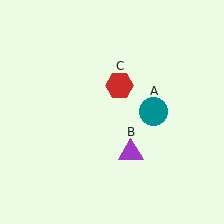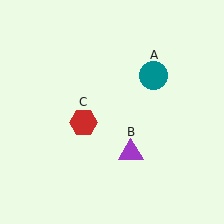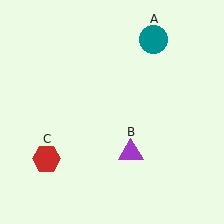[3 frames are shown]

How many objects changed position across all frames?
2 objects changed position: teal circle (object A), red hexagon (object C).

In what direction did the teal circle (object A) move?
The teal circle (object A) moved up.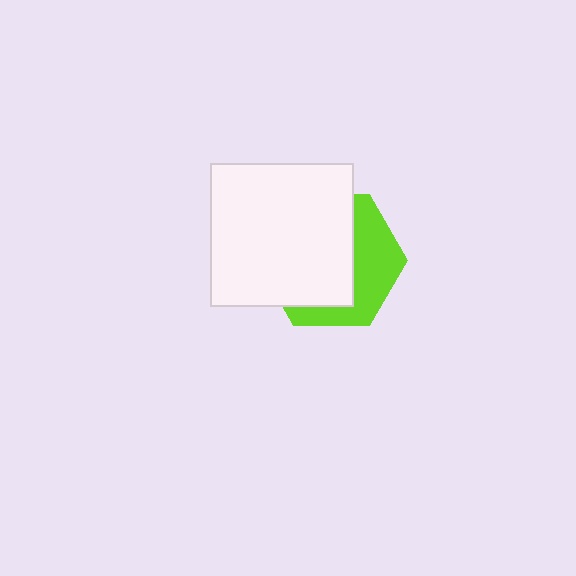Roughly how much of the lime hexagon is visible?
A small part of it is visible (roughly 39%).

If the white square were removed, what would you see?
You would see the complete lime hexagon.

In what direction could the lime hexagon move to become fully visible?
The lime hexagon could move toward the lower-right. That would shift it out from behind the white square entirely.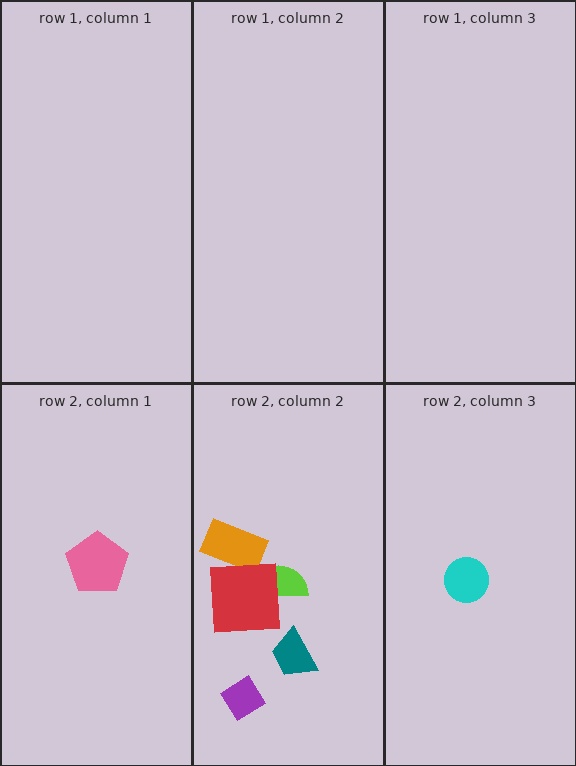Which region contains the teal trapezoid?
The row 2, column 2 region.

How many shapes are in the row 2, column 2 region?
5.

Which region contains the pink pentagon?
The row 2, column 1 region.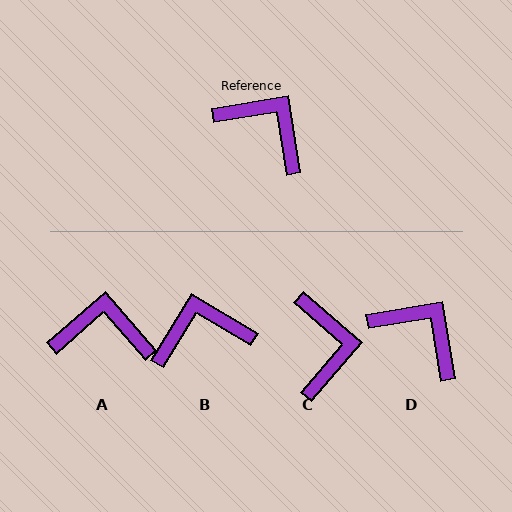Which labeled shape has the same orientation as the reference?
D.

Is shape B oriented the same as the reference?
No, it is off by about 50 degrees.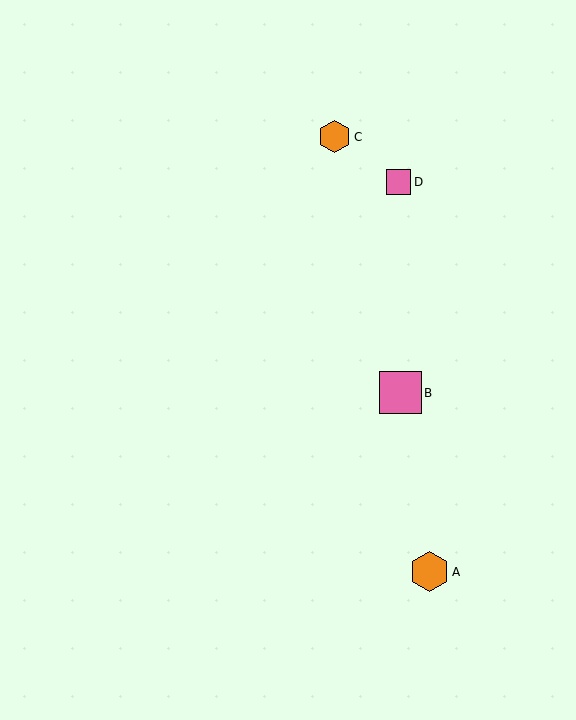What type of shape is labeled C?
Shape C is an orange hexagon.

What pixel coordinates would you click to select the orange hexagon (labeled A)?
Click at (429, 572) to select the orange hexagon A.